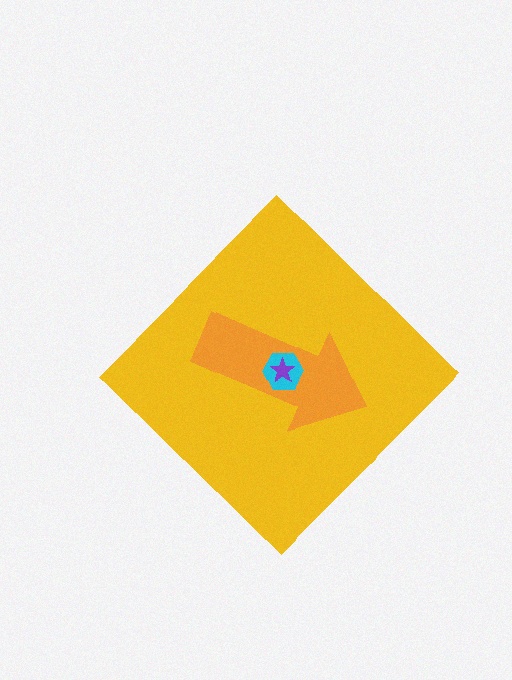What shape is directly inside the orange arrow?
The cyan hexagon.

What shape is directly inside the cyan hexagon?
The purple star.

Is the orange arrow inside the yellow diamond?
Yes.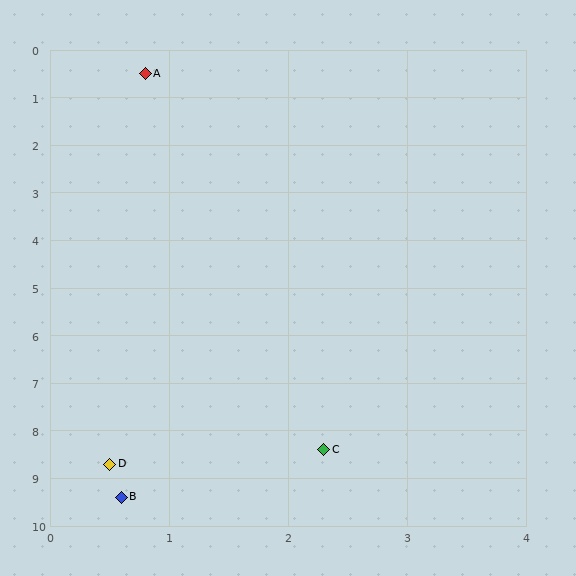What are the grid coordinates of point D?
Point D is at approximately (0.5, 8.7).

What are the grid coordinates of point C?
Point C is at approximately (2.3, 8.4).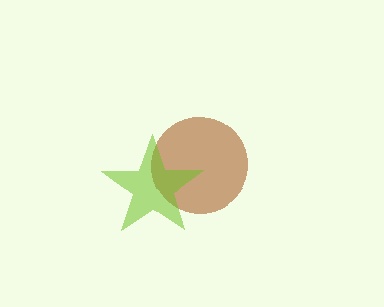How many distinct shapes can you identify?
There are 2 distinct shapes: a brown circle, a lime star.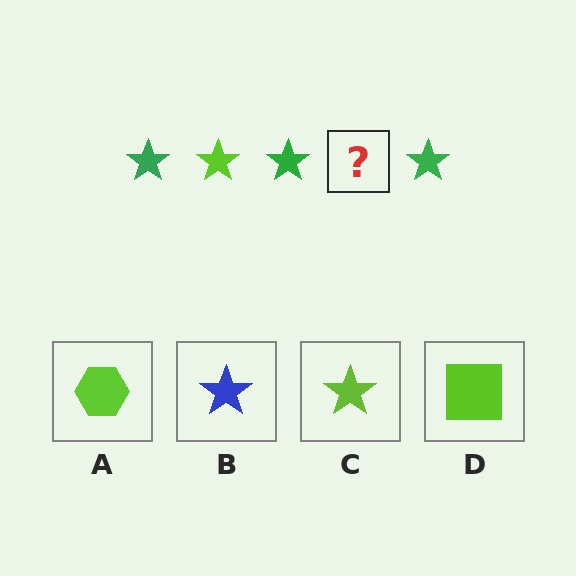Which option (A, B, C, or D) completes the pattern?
C.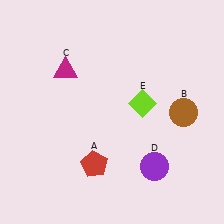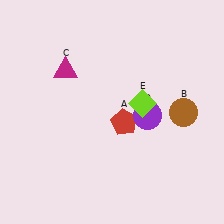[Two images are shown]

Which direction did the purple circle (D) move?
The purple circle (D) moved up.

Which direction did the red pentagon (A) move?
The red pentagon (A) moved up.